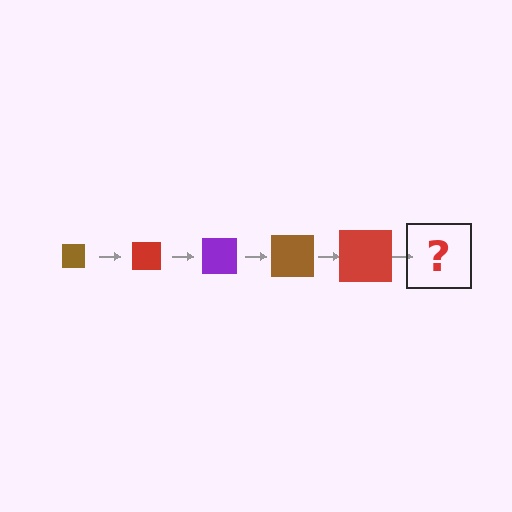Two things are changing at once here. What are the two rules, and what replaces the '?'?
The two rules are that the square grows larger each step and the color cycles through brown, red, and purple. The '?' should be a purple square, larger than the previous one.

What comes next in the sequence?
The next element should be a purple square, larger than the previous one.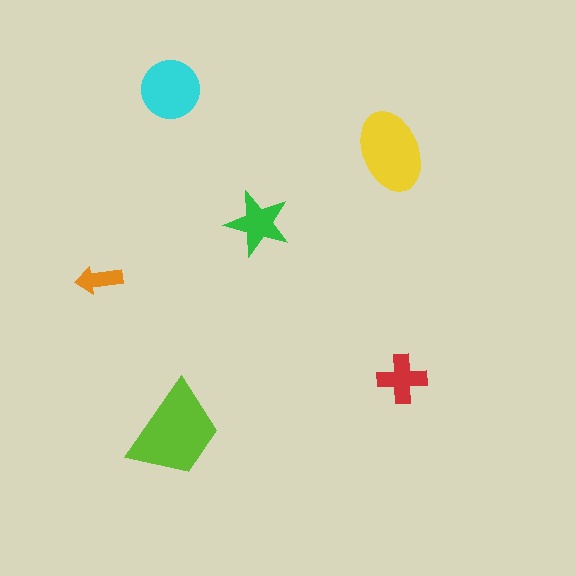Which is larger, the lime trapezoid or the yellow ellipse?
The lime trapezoid.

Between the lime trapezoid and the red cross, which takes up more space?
The lime trapezoid.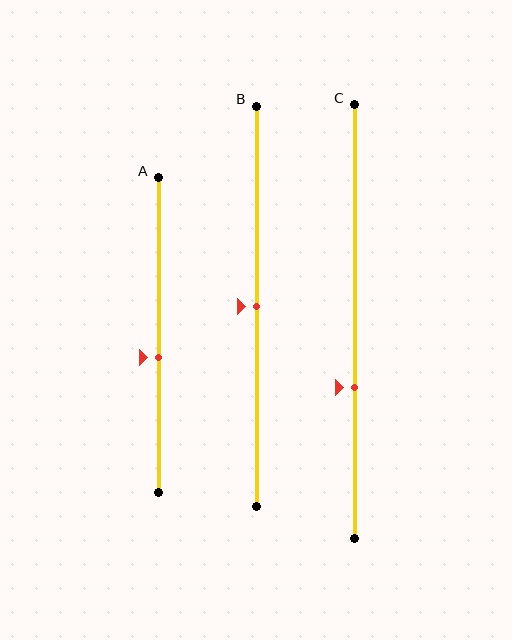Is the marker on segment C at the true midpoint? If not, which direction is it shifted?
No, the marker on segment C is shifted downward by about 15% of the segment length.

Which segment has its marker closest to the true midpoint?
Segment B has its marker closest to the true midpoint.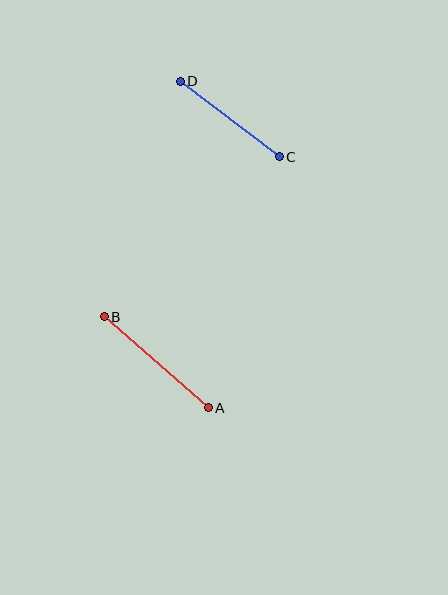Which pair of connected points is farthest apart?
Points A and B are farthest apart.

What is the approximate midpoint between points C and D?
The midpoint is at approximately (230, 119) pixels.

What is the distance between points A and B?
The distance is approximately 138 pixels.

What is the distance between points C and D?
The distance is approximately 124 pixels.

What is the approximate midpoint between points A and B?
The midpoint is at approximately (156, 362) pixels.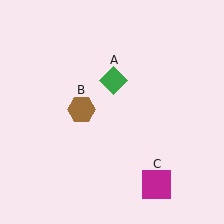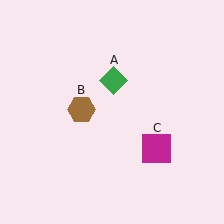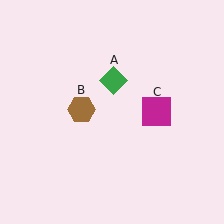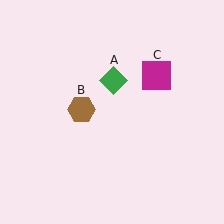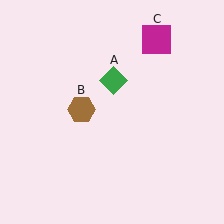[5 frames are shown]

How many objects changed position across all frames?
1 object changed position: magenta square (object C).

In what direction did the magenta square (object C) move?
The magenta square (object C) moved up.